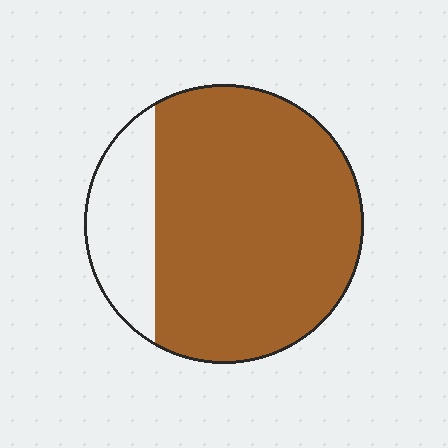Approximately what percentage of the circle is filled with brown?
Approximately 80%.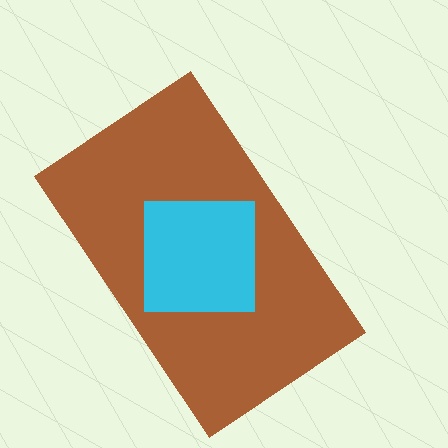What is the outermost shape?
The brown rectangle.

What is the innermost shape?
The cyan square.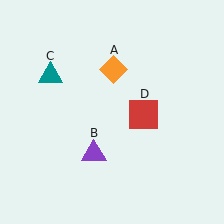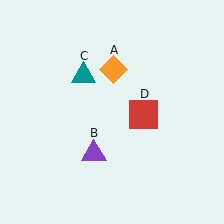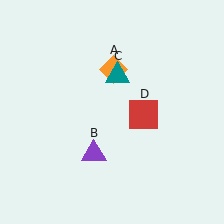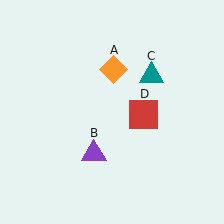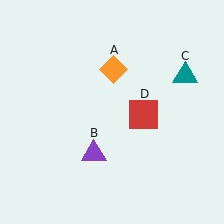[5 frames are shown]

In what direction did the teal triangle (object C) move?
The teal triangle (object C) moved right.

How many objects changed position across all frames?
1 object changed position: teal triangle (object C).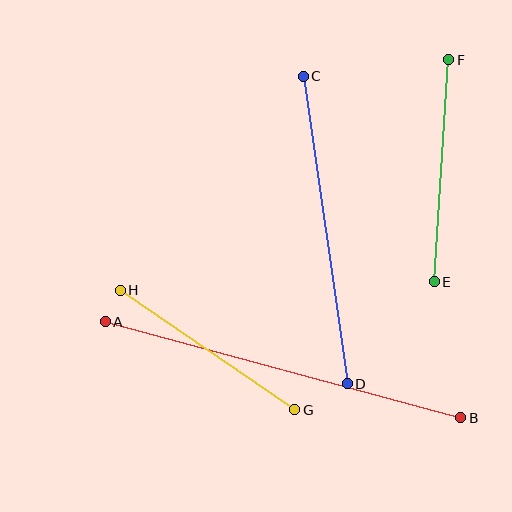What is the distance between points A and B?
The distance is approximately 368 pixels.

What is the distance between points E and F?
The distance is approximately 222 pixels.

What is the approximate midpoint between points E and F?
The midpoint is at approximately (442, 171) pixels.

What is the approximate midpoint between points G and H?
The midpoint is at approximately (207, 350) pixels.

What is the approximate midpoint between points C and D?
The midpoint is at approximately (325, 230) pixels.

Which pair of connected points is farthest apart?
Points A and B are farthest apart.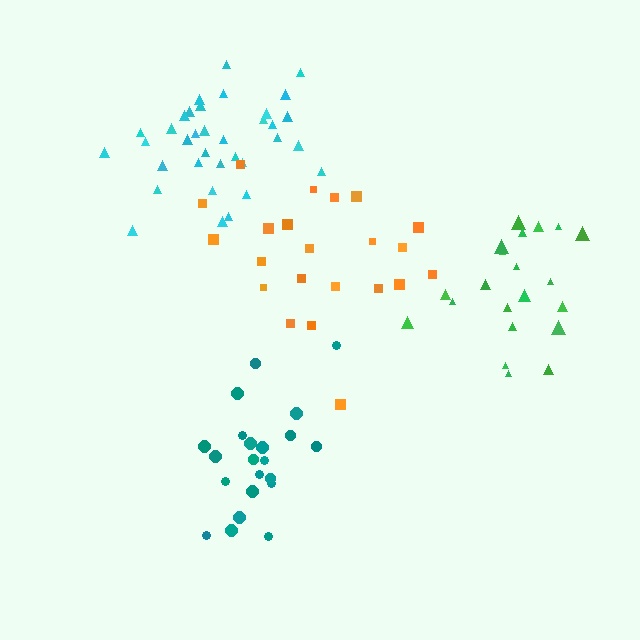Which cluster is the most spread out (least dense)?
Orange.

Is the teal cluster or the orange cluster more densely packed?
Teal.